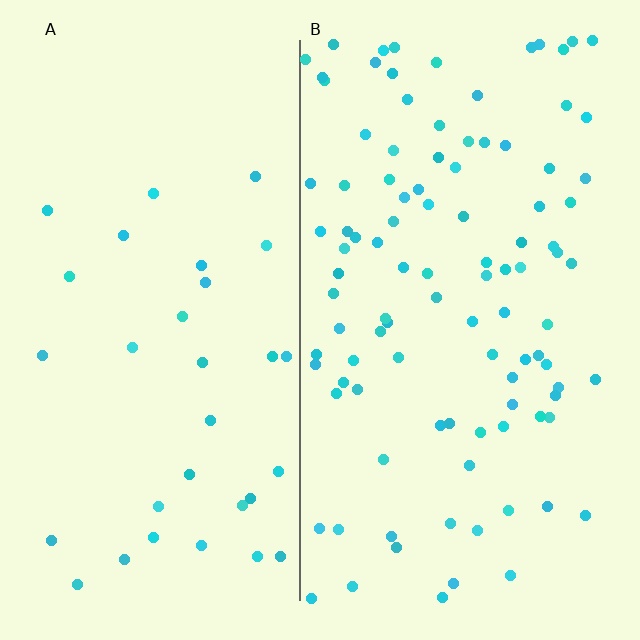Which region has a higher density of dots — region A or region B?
B (the right).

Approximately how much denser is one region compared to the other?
Approximately 3.2× — region B over region A.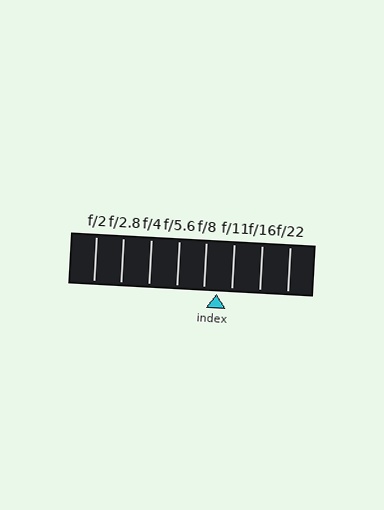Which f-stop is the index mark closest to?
The index mark is closest to f/8.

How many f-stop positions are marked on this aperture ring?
There are 8 f-stop positions marked.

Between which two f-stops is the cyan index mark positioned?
The index mark is between f/8 and f/11.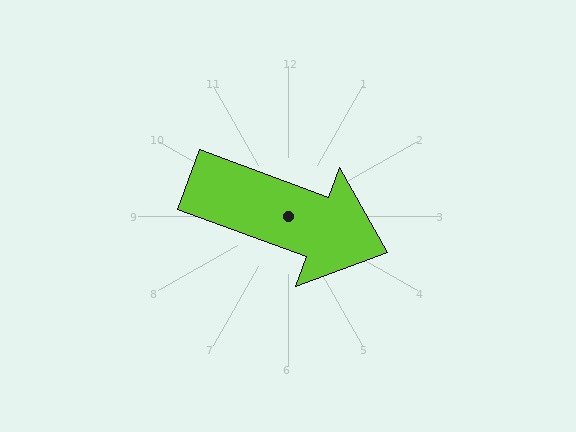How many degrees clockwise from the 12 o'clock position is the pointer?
Approximately 110 degrees.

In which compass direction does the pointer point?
East.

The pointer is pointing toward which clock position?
Roughly 4 o'clock.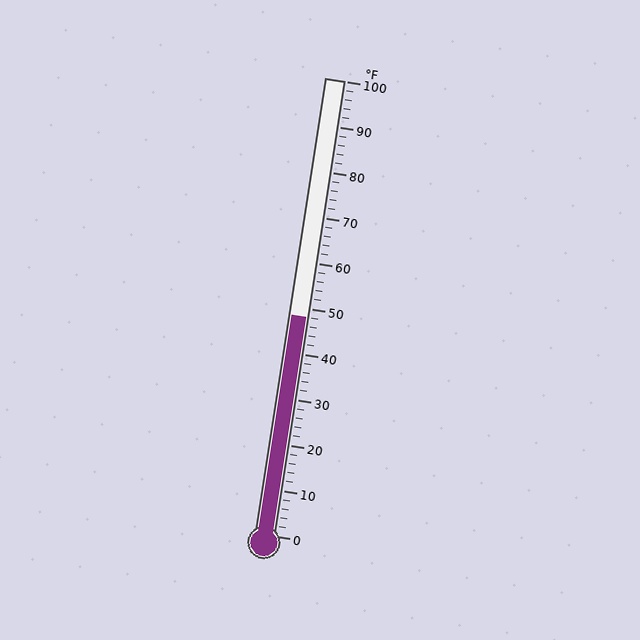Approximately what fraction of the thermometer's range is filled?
The thermometer is filled to approximately 50% of its range.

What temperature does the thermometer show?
The thermometer shows approximately 48°F.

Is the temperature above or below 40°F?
The temperature is above 40°F.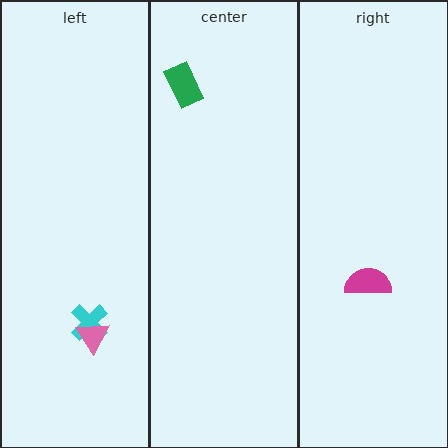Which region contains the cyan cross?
The left region.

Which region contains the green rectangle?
The center region.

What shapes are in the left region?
The cyan cross, the pink triangle.